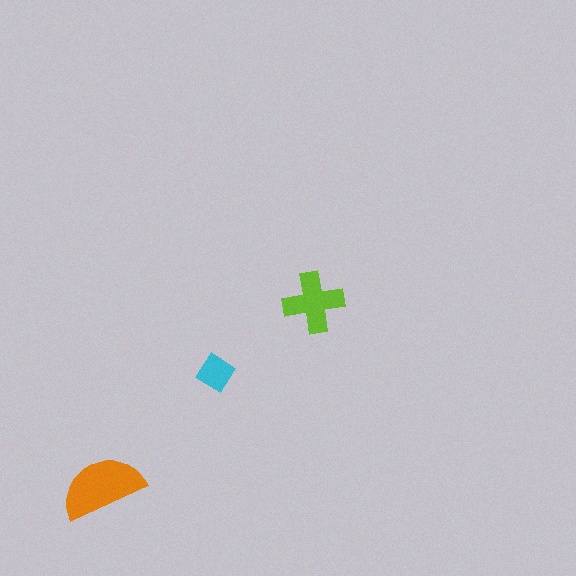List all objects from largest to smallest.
The orange semicircle, the lime cross, the cyan diamond.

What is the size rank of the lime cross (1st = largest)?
2nd.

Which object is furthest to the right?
The lime cross is rightmost.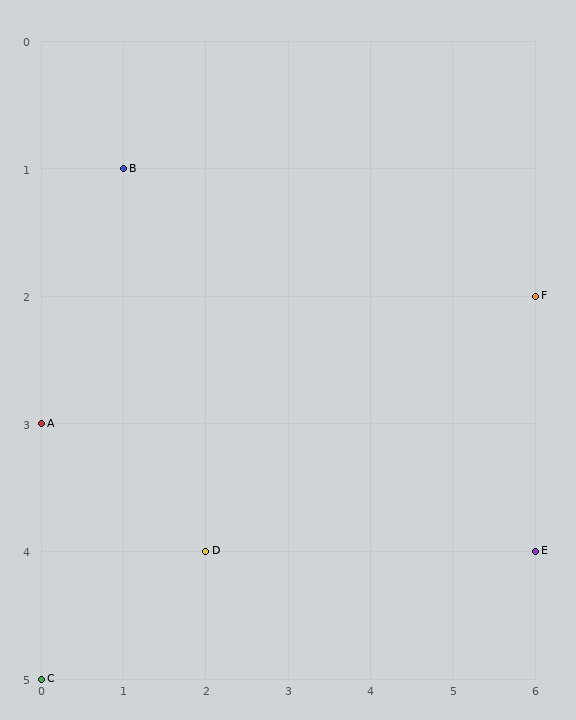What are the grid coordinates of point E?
Point E is at grid coordinates (6, 4).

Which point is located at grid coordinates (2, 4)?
Point D is at (2, 4).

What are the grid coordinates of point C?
Point C is at grid coordinates (0, 5).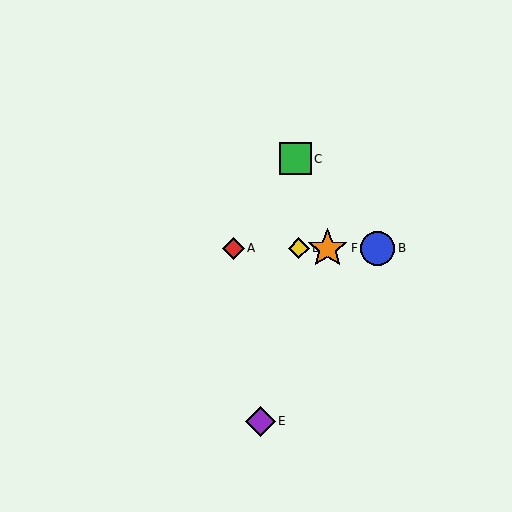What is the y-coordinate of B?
Object B is at y≈248.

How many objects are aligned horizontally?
4 objects (A, B, D, F) are aligned horizontally.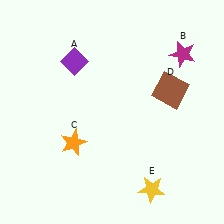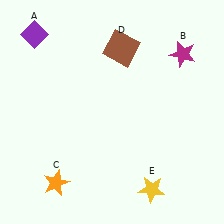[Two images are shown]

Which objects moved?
The objects that moved are: the purple diamond (A), the orange star (C), the brown square (D).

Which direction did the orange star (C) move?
The orange star (C) moved down.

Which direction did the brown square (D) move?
The brown square (D) moved left.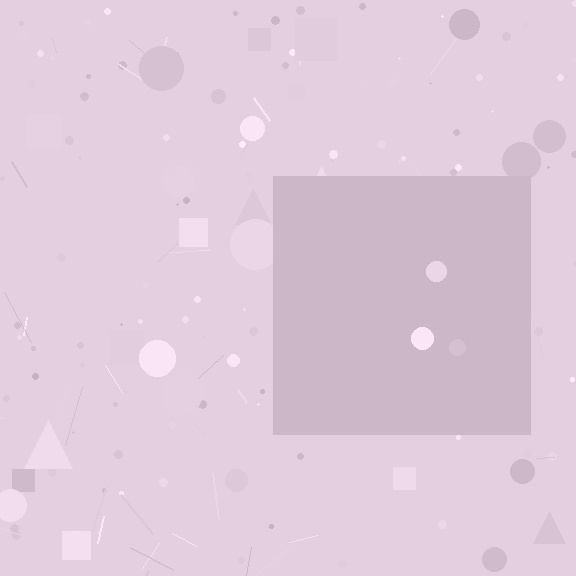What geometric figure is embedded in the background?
A square is embedded in the background.